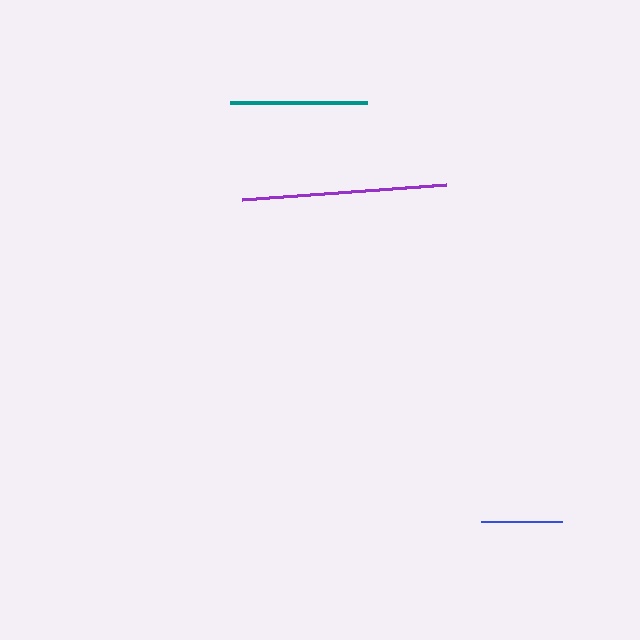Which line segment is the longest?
The purple line is the longest at approximately 205 pixels.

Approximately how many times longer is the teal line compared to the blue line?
The teal line is approximately 1.7 times the length of the blue line.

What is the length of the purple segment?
The purple segment is approximately 205 pixels long.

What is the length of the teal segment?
The teal segment is approximately 137 pixels long.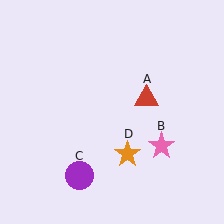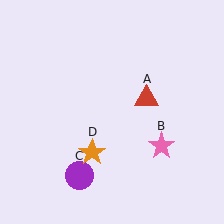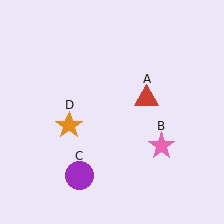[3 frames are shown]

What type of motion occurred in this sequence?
The orange star (object D) rotated clockwise around the center of the scene.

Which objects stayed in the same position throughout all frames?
Red triangle (object A) and pink star (object B) and purple circle (object C) remained stationary.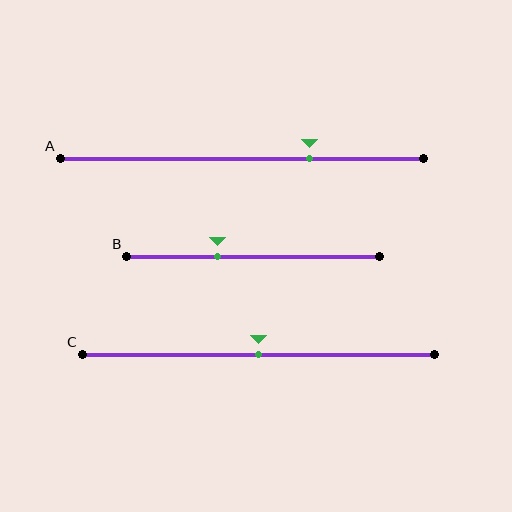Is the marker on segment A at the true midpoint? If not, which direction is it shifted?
No, the marker on segment A is shifted to the right by about 19% of the segment length.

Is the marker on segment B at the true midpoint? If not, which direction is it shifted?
No, the marker on segment B is shifted to the left by about 14% of the segment length.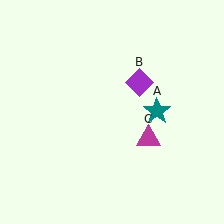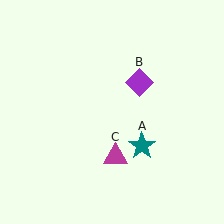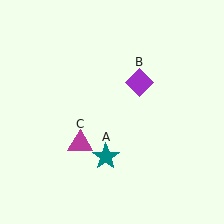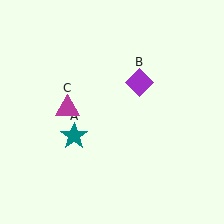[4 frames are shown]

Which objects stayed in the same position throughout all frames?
Purple diamond (object B) remained stationary.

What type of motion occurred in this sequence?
The teal star (object A), magenta triangle (object C) rotated clockwise around the center of the scene.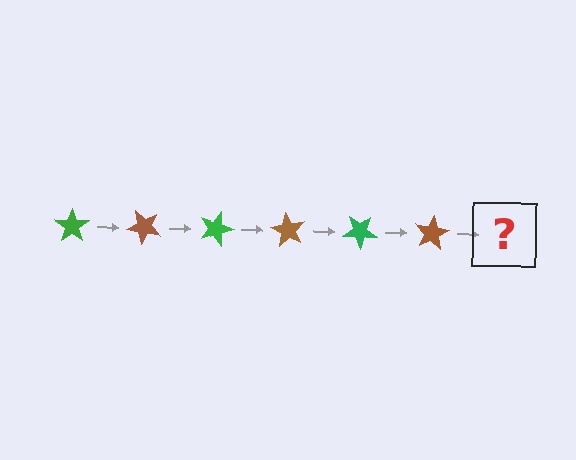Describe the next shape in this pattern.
It should be a green star, rotated 270 degrees from the start.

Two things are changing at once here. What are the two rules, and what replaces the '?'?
The two rules are that it rotates 45 degrees each step and the color cycles through green and brown. The '?' should be a green star, rotated 270 degrees from the start.